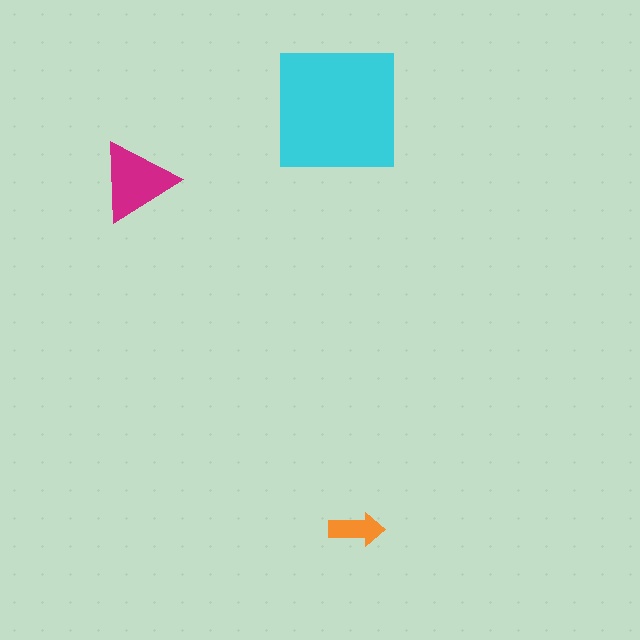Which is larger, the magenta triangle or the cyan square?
The cyan square.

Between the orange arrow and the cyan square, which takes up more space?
The cyan square.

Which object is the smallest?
The orange arrow.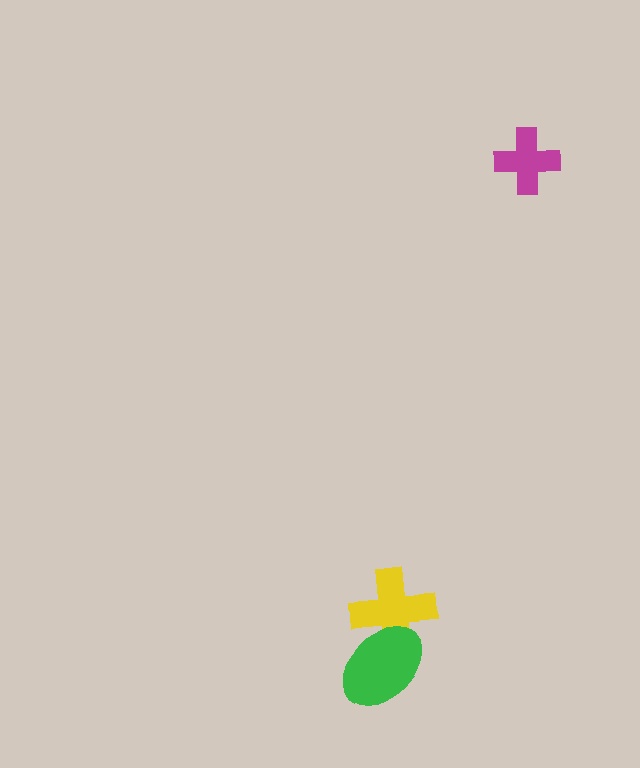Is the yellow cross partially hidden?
Yes, it is partially covered by another shape.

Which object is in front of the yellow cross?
The green ellipse is in front of the yellow cross.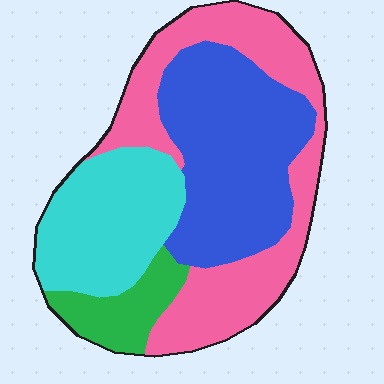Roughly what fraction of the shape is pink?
Pink covers 34% of the shape.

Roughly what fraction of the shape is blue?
Blue covers roughly 35% of the shape.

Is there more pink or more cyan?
Pink.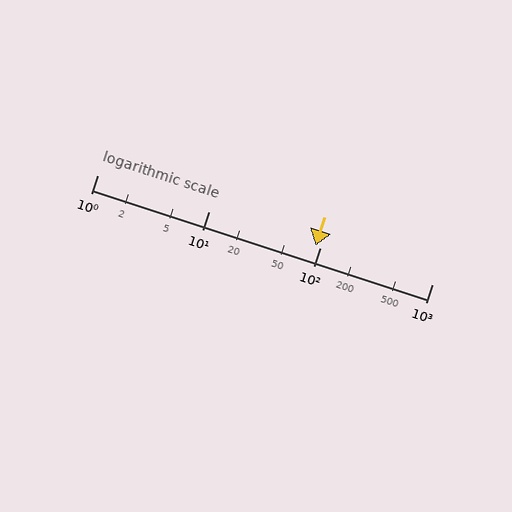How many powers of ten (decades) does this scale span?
The scale spans 3 decades, from 1 to 1000.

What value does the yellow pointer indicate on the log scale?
The pointer indicates approximately 90.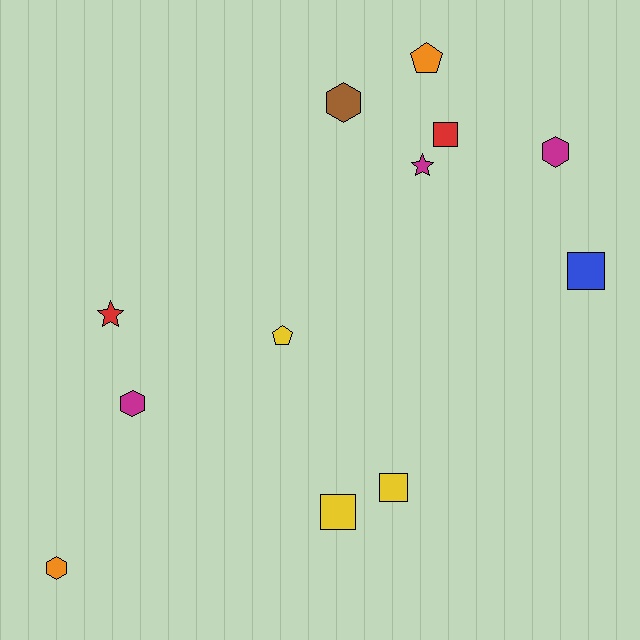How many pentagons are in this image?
There are 2 pentagons.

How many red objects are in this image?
There are 2 red objects.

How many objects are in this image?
There are 12 objects.